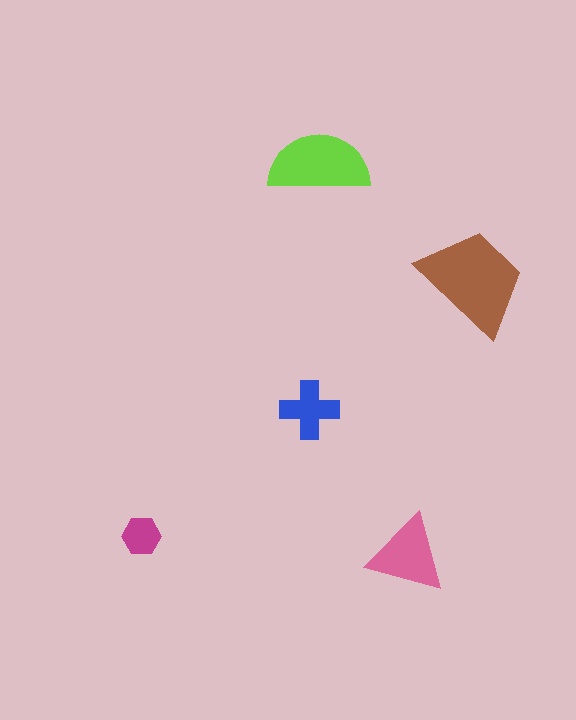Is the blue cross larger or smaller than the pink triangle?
Smaller.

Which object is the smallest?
The magenta hexagon.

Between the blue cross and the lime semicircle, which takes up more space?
The lime semicircle.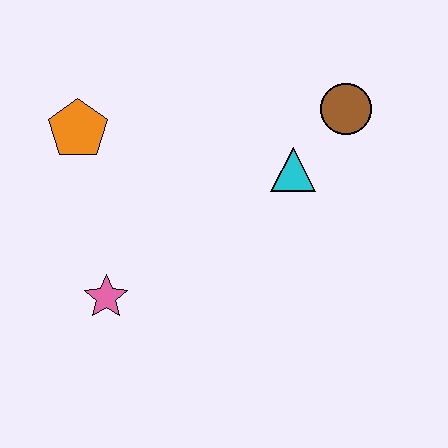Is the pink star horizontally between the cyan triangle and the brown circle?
No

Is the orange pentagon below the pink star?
No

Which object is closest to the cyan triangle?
The brown circle is closest to the cyan triangle.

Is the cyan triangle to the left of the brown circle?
Yes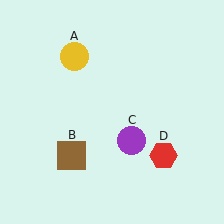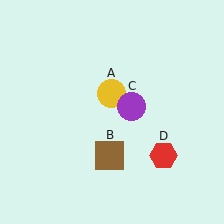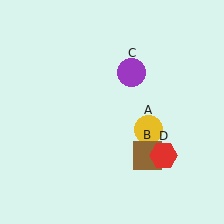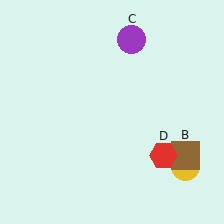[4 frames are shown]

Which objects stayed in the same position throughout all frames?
Red hexagon (object D) remained stationary.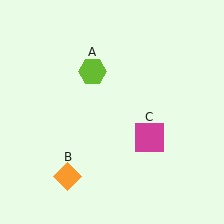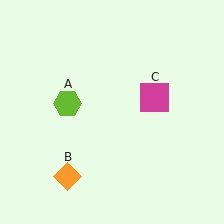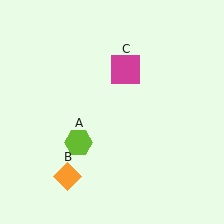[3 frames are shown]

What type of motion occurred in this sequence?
The lime hexagon (object A), magenta square (object C) rotated counterclockwise around the center of the scene.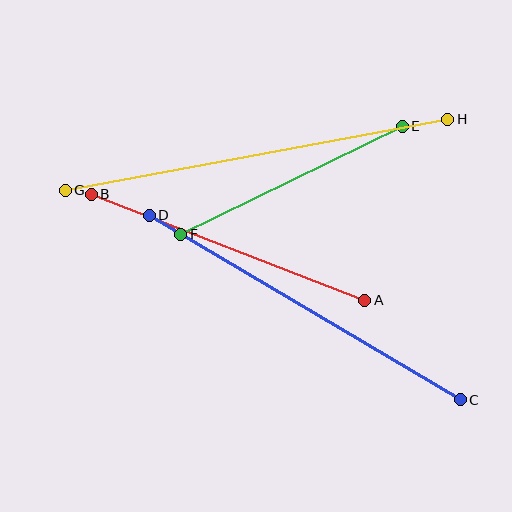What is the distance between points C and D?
The distance is approximately 362 pixels.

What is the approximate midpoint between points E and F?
The midpoint is at approximately (291, 180) pixels.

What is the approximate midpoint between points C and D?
The midpoint is at approximately (305, 307) pixels.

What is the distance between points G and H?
The distance is approximately 389 pixels.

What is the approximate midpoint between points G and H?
The midpoint is at approximately (256, 155) pixels.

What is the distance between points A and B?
The distance is approximately 293 pixels.